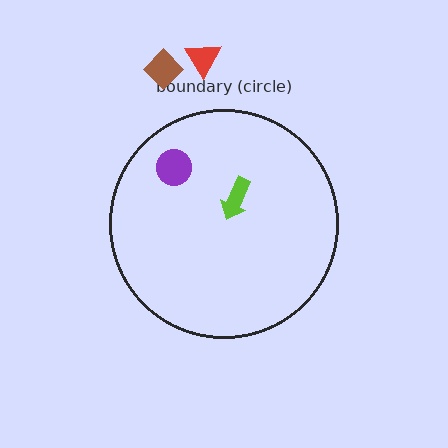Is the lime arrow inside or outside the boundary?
Inside.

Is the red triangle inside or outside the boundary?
Outside.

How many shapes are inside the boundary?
2 inside, 2 outside.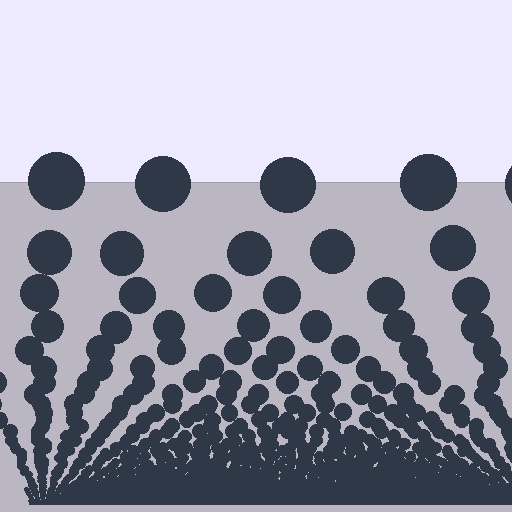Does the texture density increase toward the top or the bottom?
Density increases toward the bottom.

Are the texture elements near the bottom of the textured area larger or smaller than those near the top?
Smaller. The gradient is inverted — elements near the bottom are smaller and denser.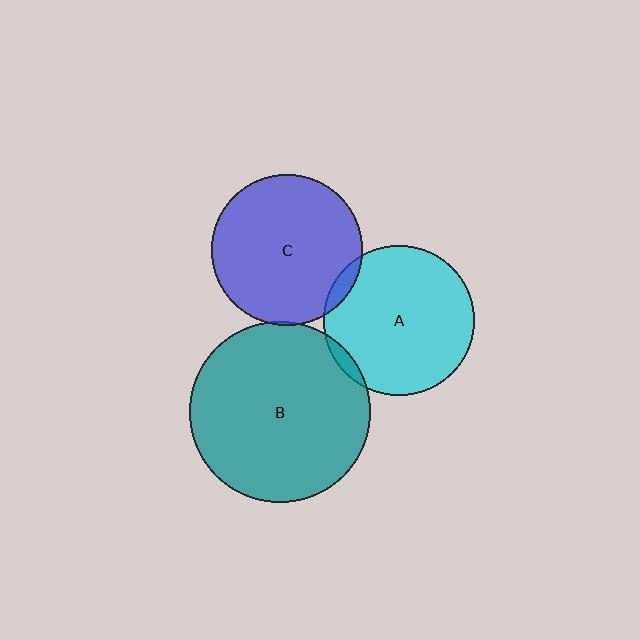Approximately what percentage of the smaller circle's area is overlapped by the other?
Approximately 5%.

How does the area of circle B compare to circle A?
Approximately 1.4 times.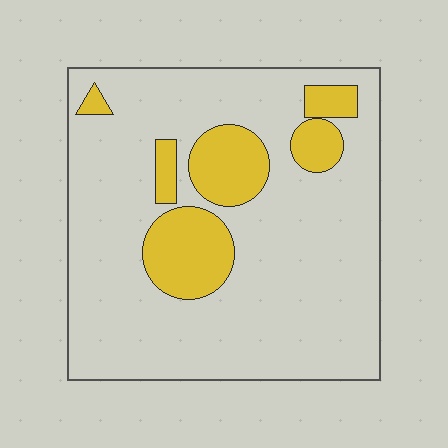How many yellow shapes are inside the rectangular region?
6.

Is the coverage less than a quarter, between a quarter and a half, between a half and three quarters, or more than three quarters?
Less than a quarter.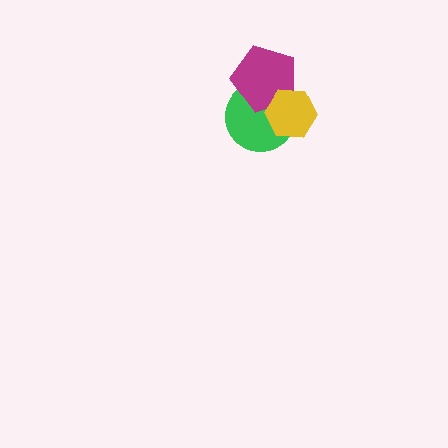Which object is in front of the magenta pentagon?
The yellow hexagon is in front of the magenta pentagon.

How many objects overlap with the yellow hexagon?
2 objects overlap with the yellow hexagon.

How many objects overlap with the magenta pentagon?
2 objects overlap with the magenta pentagon.